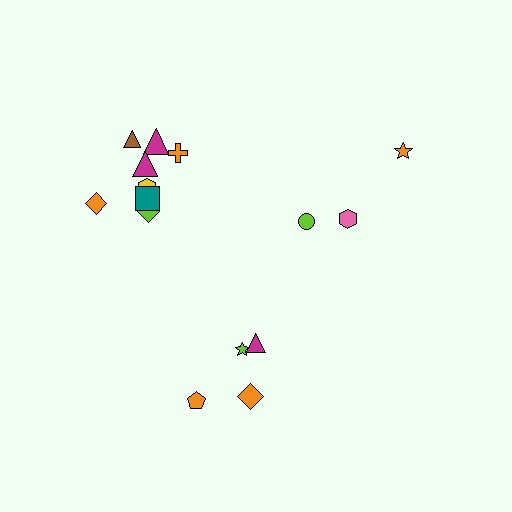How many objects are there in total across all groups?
There are 15 objects.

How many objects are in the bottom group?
There are 4 objects.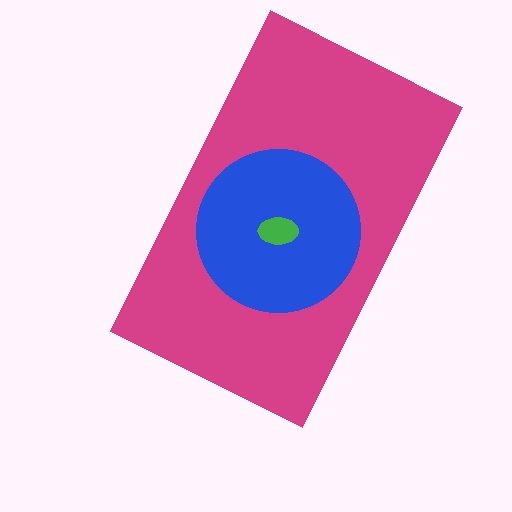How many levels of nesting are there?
3.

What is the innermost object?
The green ellipse.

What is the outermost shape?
The magenta rectangle.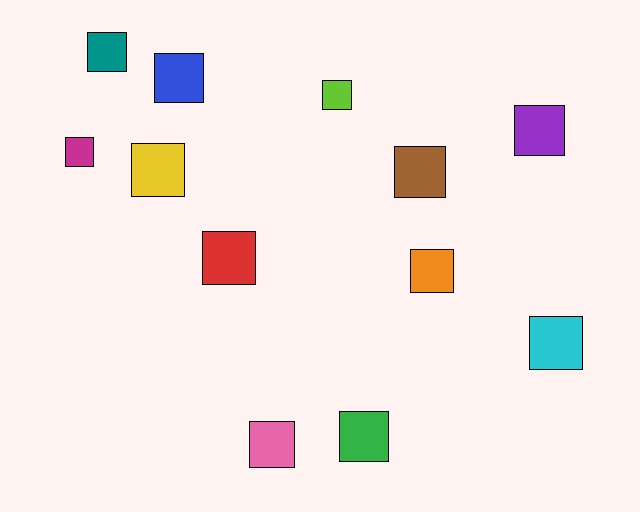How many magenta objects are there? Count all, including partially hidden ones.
There is 1 magenta object.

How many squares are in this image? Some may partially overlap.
There are 12 squares.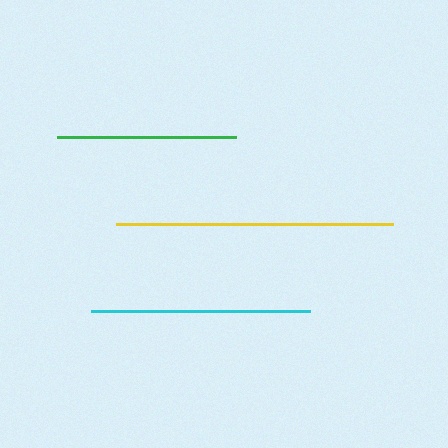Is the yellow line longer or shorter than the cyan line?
The yellow line is longer than the cyan line.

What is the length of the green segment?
The green segment is approximately 178 pixels long.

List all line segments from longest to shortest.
From longest to shortest: yellow, cyan, green.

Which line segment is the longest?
The yellow line is the longest at approximately 276 pixels.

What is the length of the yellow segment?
The yellow segment is approximately 276 pixels long.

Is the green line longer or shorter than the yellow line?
The yellow line is longer than the green line.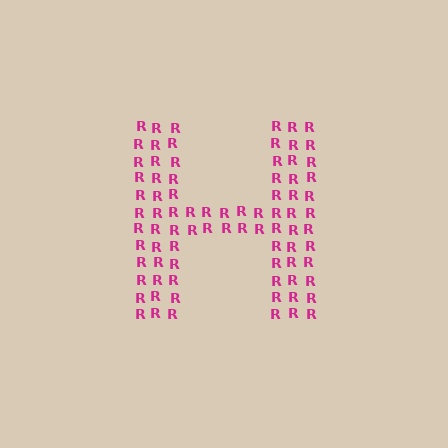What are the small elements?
The small elements are letter R's.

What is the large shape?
The large shape is the letter H.